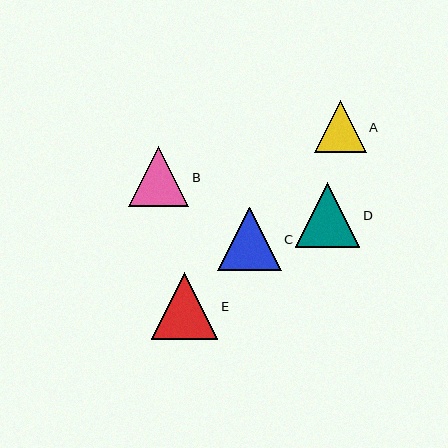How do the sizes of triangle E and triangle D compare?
Triangle E and triangle D are approximately the same size.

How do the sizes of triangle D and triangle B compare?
Triangle D and triangle B are approximately the same size.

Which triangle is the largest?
Triangle E is the largest with a size of approximately 67 pixels.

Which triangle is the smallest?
Triangle A is the smallest with a size of approximately 52 pixels.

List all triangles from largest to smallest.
From largest to smallest: E, D, C, B, A.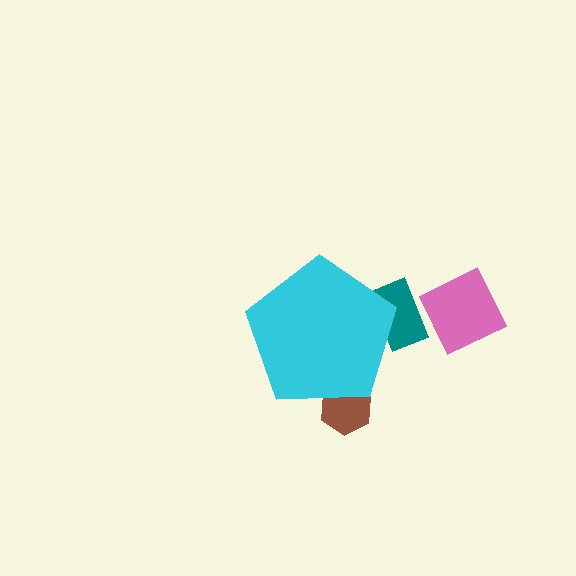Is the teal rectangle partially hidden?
Yes, the teal rectangle is partially hidden behind the cyan pentagon.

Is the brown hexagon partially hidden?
Yes, the brown hexagon is partially hidden behind the cyan pentagon.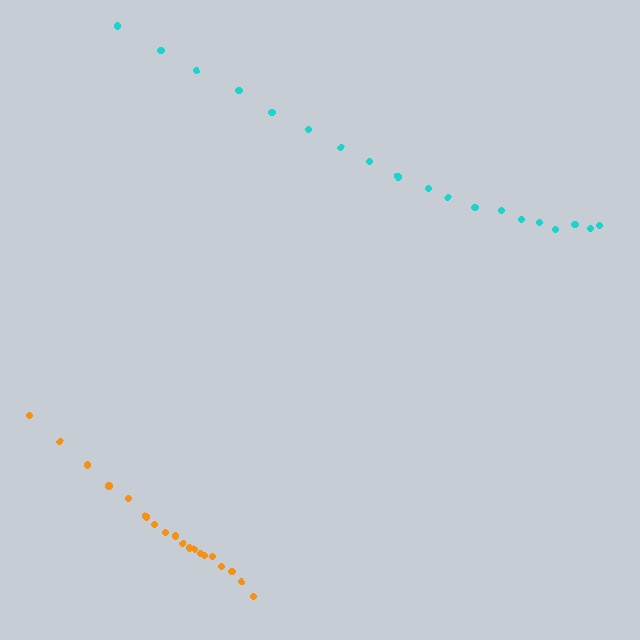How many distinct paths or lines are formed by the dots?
There are 2 distinct paths.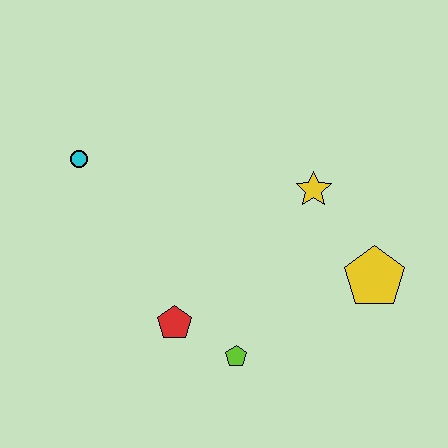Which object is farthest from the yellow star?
The cyan circle is farthest from the yellow star.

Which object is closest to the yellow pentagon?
The yellow star is closest to the yellow pentagon.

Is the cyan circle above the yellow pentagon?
Yes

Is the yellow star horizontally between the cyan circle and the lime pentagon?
No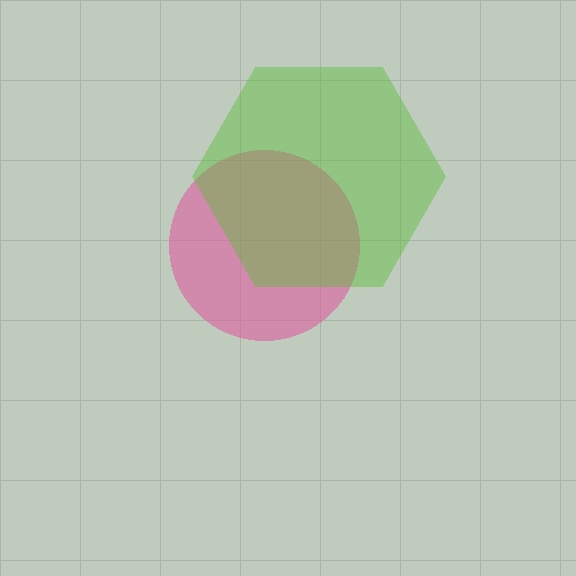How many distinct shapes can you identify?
There are 2 distinct shapes: a pink circle, a lime hexagon.